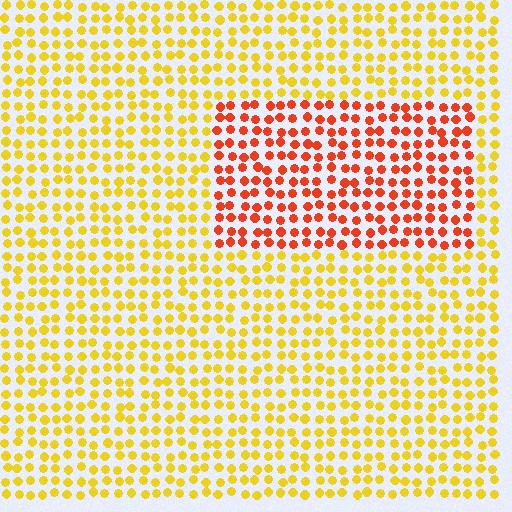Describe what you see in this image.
The image is filled with small yellow elements in a uniform arrangement. A rectangle-shaped region is visible where the elements are tinted to a slightly different hue, forming a subtle color boundary.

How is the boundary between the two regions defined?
The boundary is defined purely by a slight shift in hue (about 44 degrees). Spacing, size, and orientation are identical on both sides.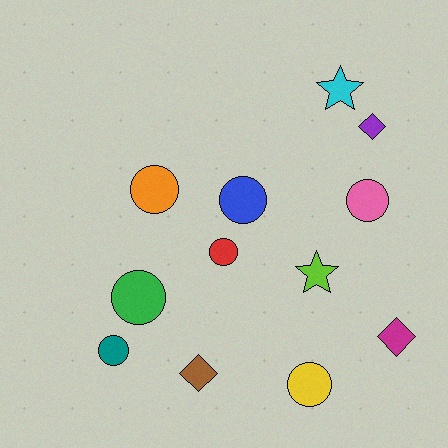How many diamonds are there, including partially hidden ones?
There are 3 diamonds.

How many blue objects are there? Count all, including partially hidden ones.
There is 1 blue object.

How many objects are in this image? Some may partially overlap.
There are 12 objects.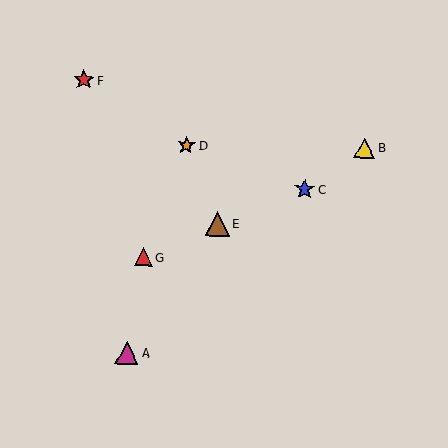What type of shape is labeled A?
Shape A is a magenta triangle.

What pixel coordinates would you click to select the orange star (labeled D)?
Click at (186, 145) to select the orange star D.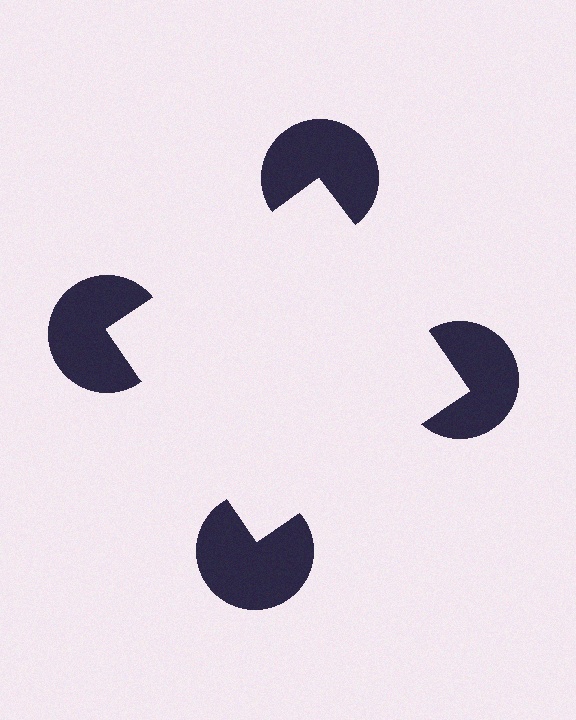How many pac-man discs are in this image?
There are 4 — one at each vertex of the illusory square.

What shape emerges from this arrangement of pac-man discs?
An illusory square — its edges are inferred from the aligned wedge cuts in the pac-man discs, not physically drawn.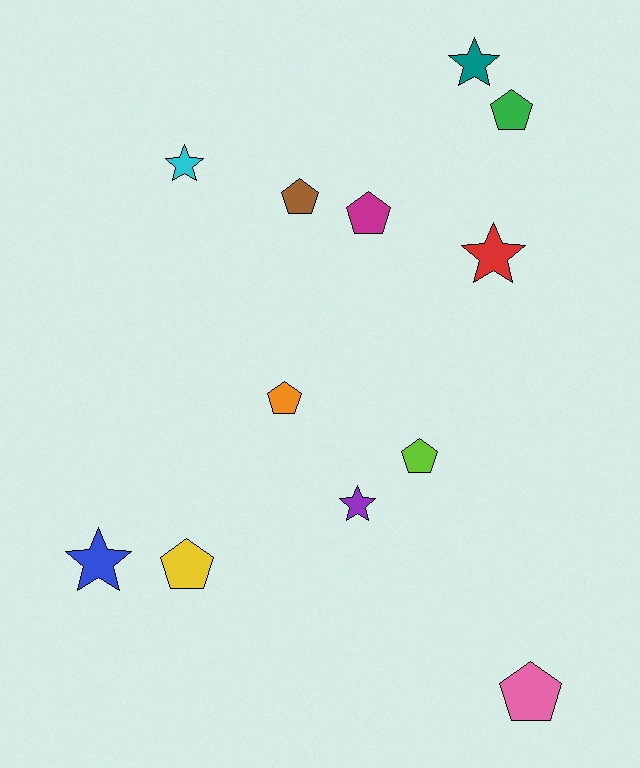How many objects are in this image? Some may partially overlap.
There are 12 objects.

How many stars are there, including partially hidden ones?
There are 5 stars.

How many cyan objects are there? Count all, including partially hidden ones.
There is 1 cyan object.